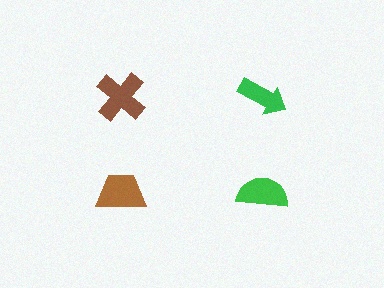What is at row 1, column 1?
A brown cross.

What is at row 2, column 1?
A brown trapezoid.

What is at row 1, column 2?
A green arrow.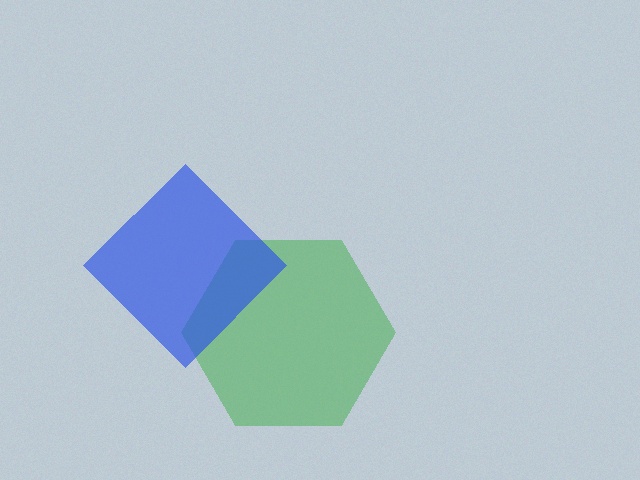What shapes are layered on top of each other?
The layered shapes are: a green hexagon, a blue diamond.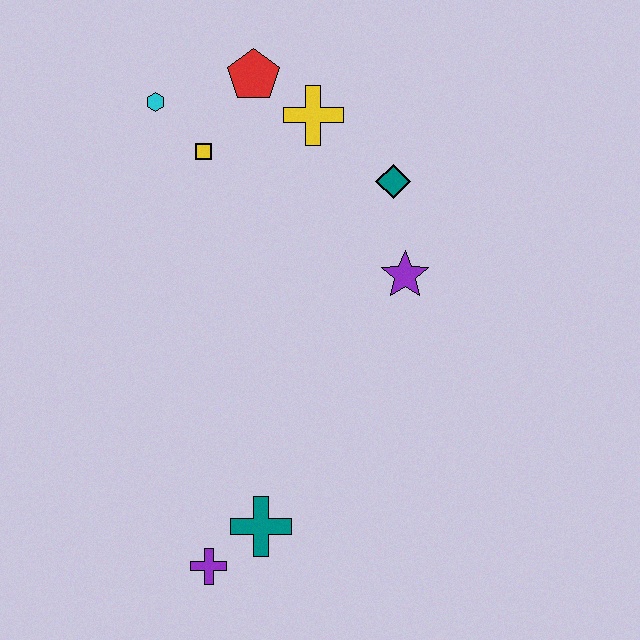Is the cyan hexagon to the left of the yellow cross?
Yes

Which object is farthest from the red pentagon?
The purple cross is farthest from the red pentagon.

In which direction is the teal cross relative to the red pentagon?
The teal cross is below the red pentagon.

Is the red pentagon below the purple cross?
No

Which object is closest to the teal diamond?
The purple star is closest to the teal diamond.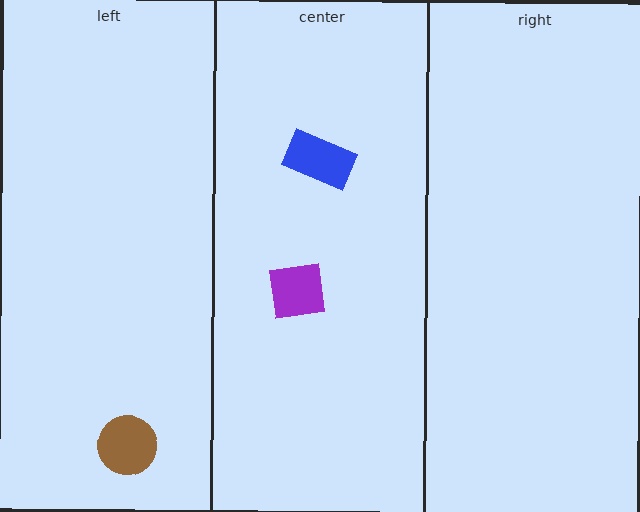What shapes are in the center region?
The blue rectangle, the purple square.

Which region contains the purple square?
The center region.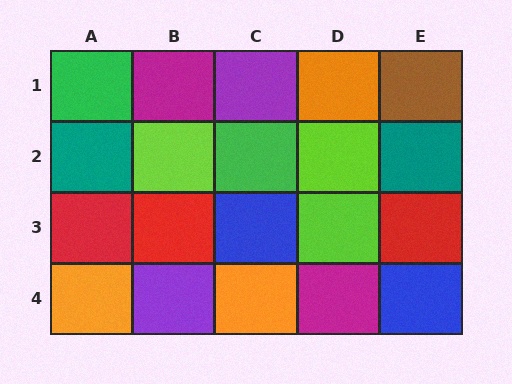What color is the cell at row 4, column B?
Purple.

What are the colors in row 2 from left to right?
Teal, lime, green, lime, teal.